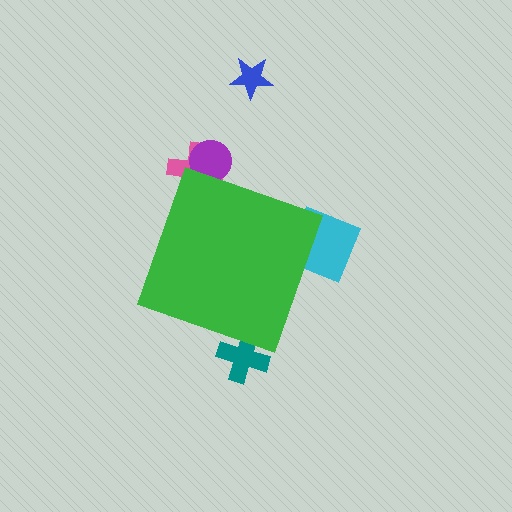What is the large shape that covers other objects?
A green diamond.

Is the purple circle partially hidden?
Yes, the purple circle is partially hidden behind the green diamond.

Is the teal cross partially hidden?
Yes, the teal cross is partially hidden behind the green diamond.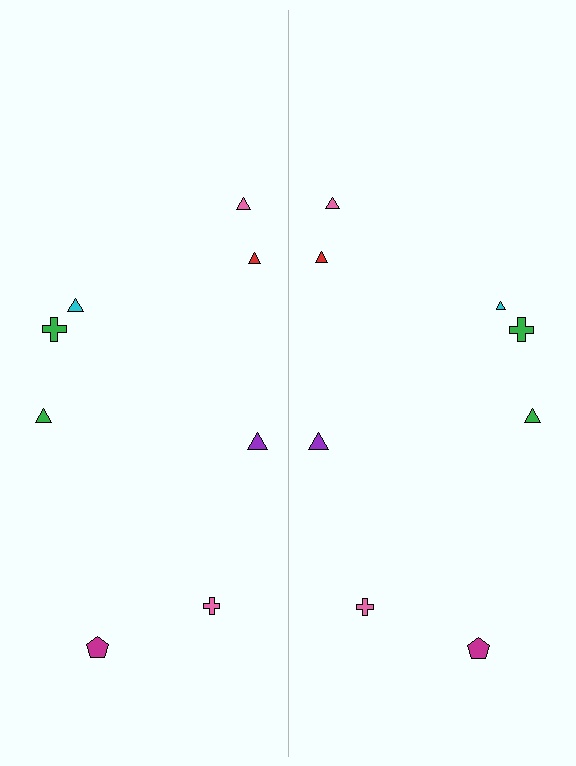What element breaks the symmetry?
The cyan triangle on the right side has a different size than its mirror counterpart.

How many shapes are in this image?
There are 16 shapes in this image.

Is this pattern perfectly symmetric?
No, the pattern is not perfectly symmetric. The cyan triangle on the right side has a different size than its mirror counterpart.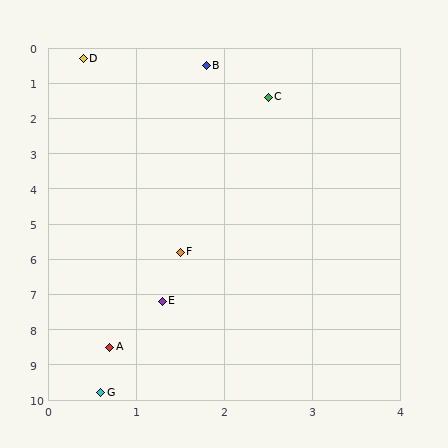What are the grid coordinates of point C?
Point C is at approximately (2.5, 1.4).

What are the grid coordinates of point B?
Point B is at approximately (1.8, 0.5).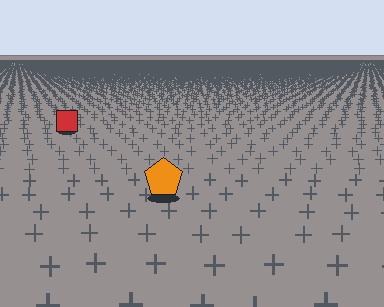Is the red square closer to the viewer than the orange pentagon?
No. The orange pentagon is closer — you can tell from the texture gradient: the ground texture is coarser near it.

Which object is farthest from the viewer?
The red square is farthest from the viewer. It appears smaller and the ground texture around it is denser.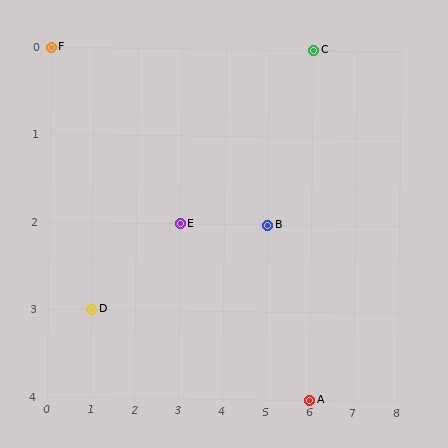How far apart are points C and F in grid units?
Points C and F are 6 columns apart.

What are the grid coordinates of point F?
Point F is at grid coordinates (0, 0).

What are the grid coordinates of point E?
Point E is at grid coordinates (3, 2).